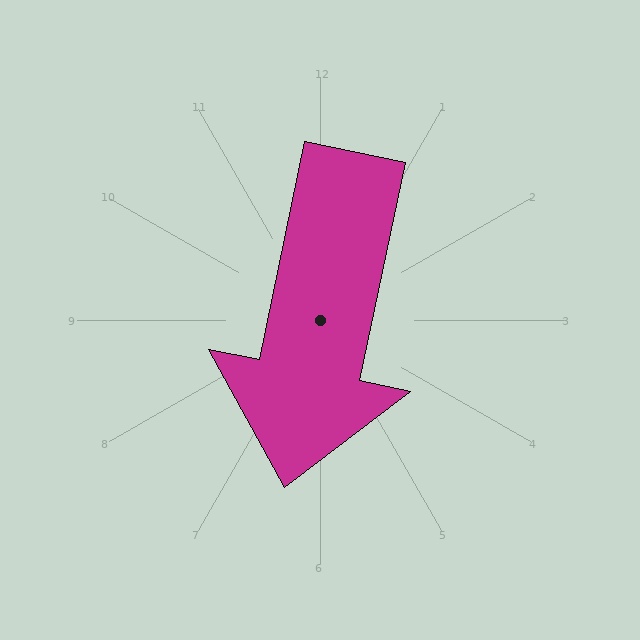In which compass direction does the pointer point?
South.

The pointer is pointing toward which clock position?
Roughly 6 o'clock.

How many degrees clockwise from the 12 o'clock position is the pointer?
Approximately 192 degrees.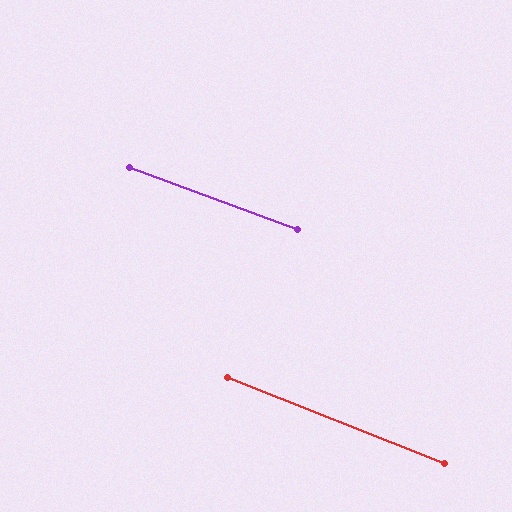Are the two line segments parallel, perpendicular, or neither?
Parallel — their directions differ by only 1.1°.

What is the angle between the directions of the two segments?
Approximately 1 degree.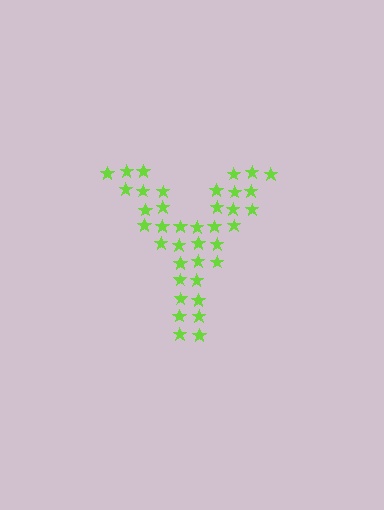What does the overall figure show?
The overall figure shows the letter Y.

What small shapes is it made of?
It is made of small stars.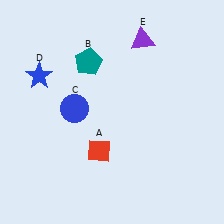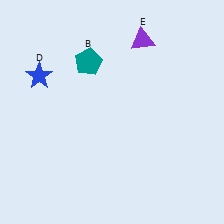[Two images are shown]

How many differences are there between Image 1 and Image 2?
There are 2 differences between the two images.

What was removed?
The blue circle (C), the red diamond (A) were removed in Image 2.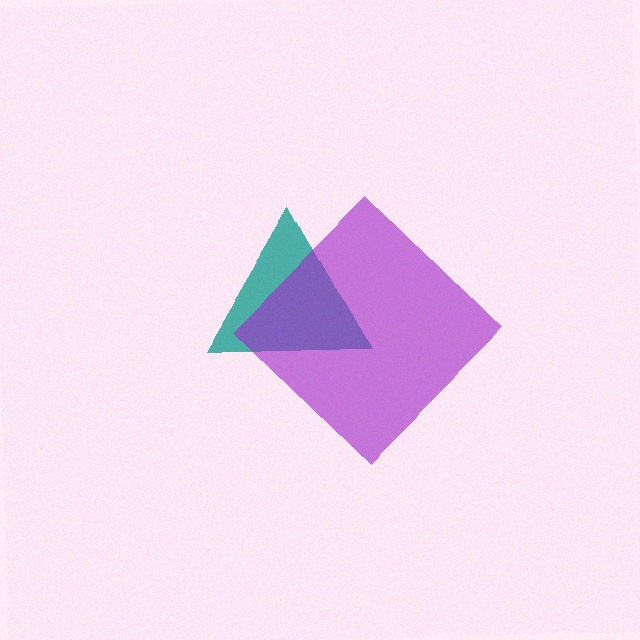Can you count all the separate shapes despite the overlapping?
Yes, there are 2 separate shapes.